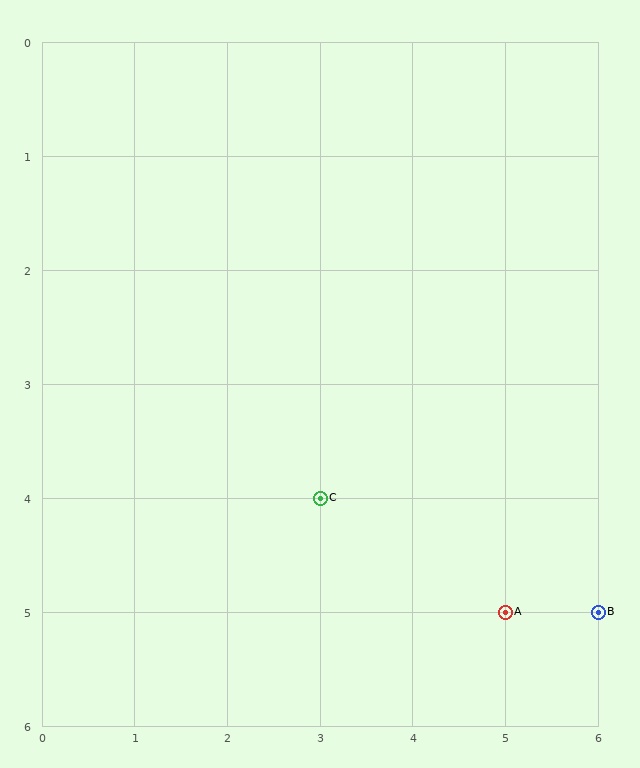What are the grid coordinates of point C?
Point C is at grid coordinates (3, 4).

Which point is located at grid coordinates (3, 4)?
Point C is at (3, 4).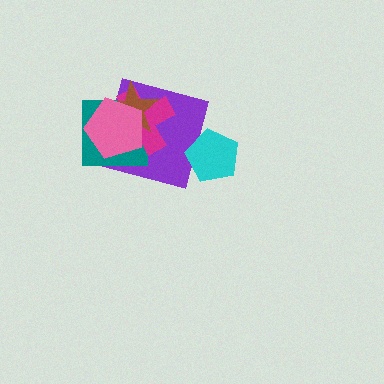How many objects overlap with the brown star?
4 objects overlap with the brown star.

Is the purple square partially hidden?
Yes, it is partially covered by another shape.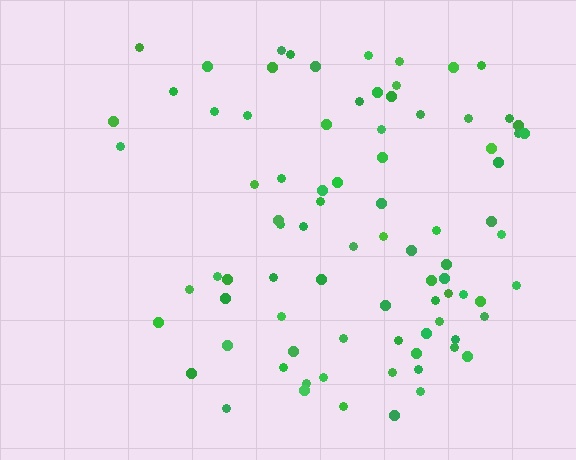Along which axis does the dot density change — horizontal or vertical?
Horizontal.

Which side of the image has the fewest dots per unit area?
The left.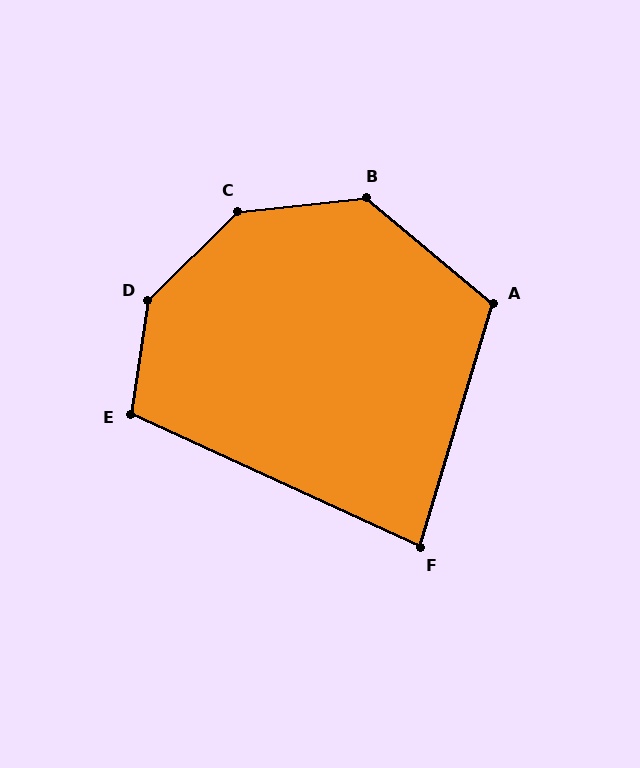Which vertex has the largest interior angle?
D, at approximately 143 degrees.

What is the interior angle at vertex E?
Approximately 106 degrees (obtuse).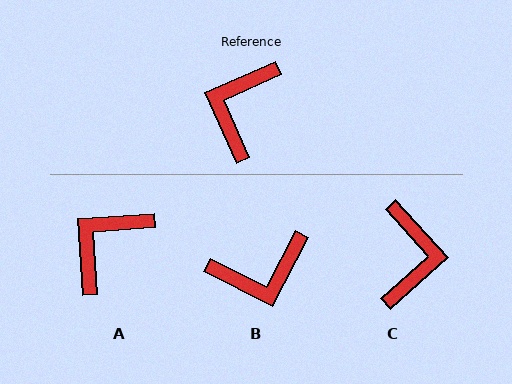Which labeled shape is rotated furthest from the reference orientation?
C, about 162 degrees away.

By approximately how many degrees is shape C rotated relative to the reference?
Approximately 162 degrees clockwise.